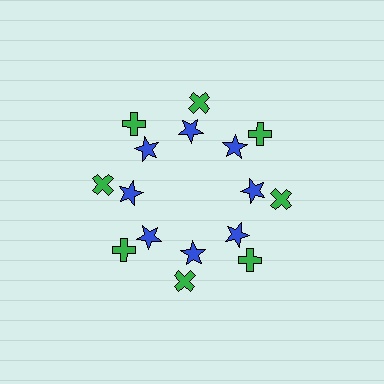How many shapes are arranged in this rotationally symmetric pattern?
There are 16 shapes, arranged in 8 groups of 2.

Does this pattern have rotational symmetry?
Yes, this pattern has 8-fold rotational symmetry. It looks the same after rotating 45 degrees around the center.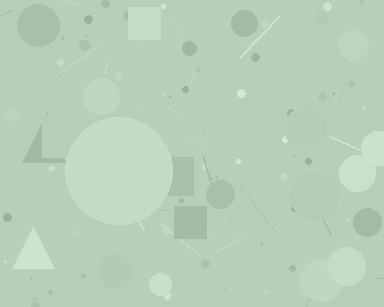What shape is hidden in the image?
A circle is hidden in the image.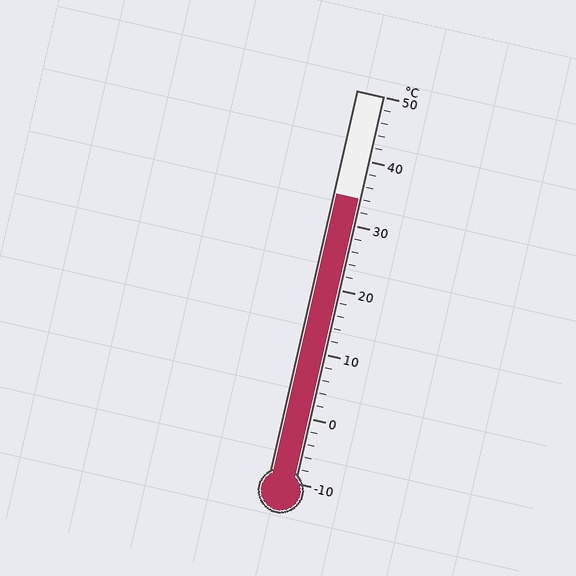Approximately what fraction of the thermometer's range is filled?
The thermometer is filled to approximately 75% of its range.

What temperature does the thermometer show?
The thermometer shows approximately 34°C.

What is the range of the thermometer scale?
The thermometer scale ranges from -10°C to 50°C.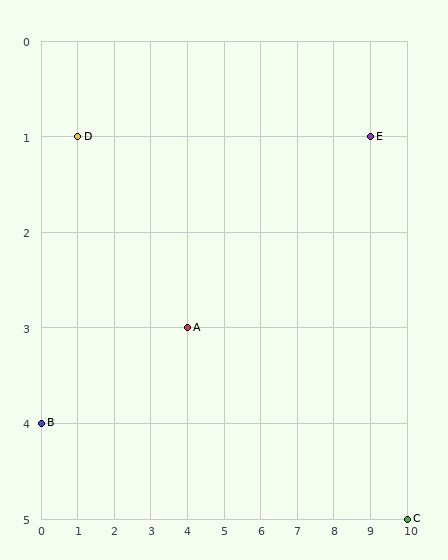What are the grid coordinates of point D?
Point D is at grid coordinates (1, 1).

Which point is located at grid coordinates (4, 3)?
Point A is at (4, 3).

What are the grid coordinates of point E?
Point E is at grid coordinates (9, 1).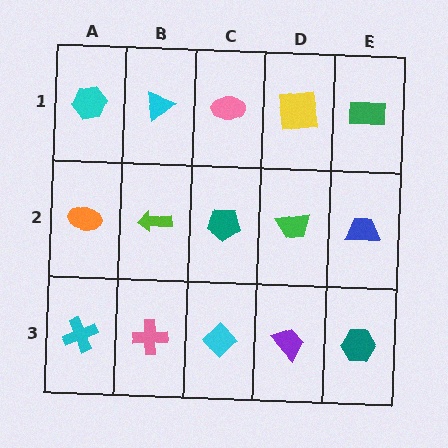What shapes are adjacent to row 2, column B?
A cyan triangle (row 1, column B), a pink cross (row 3, column B), an orange ellipse (row 2, column A), a teal pentagon (row 2, column C).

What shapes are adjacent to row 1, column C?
A teal pentagon (row 2, column C), a cyan triangle (row 1, column B), a yellow square (row 1, column D).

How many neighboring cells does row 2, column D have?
4.